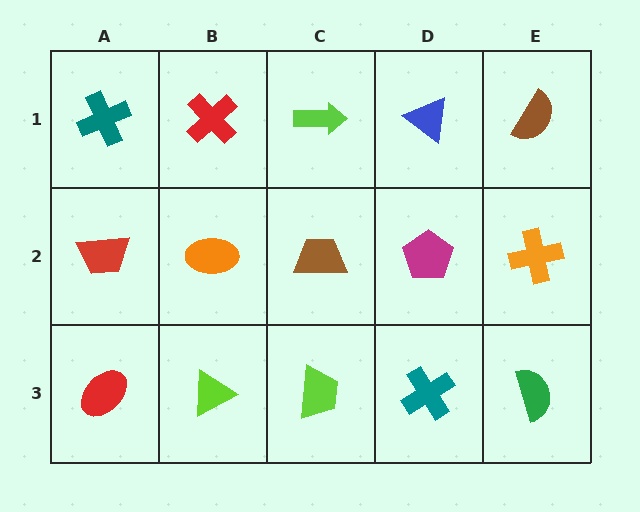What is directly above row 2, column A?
A teal cross.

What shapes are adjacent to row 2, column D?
A blue triangle (row 1, column D), a teal cross (row 3, column D), a brown trapezoid (row 2, column C), an orange cross (row 2, column E).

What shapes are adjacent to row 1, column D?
A magenta pentagon (row 2, column D), a lime arrow (row 1, column C), a brown semicircle (row 1, column E).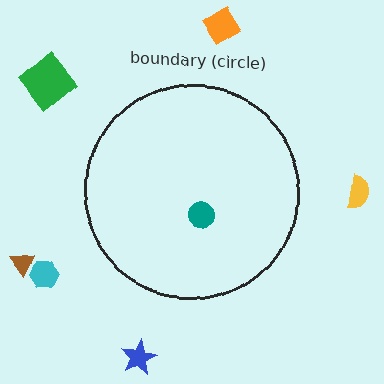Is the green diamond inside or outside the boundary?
Outside.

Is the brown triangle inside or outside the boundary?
Outside.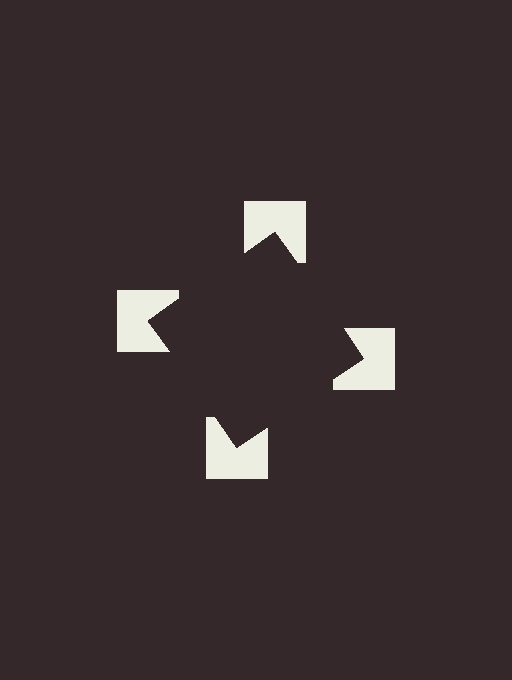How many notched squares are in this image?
There are 4 — one at each vertex of the illusory square.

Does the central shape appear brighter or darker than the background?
It typically appears slightly darker than the background, even though no actual brightness change is drawn.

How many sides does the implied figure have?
4 sides.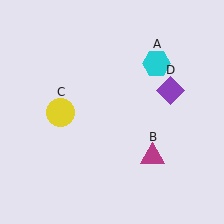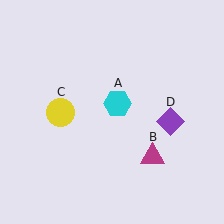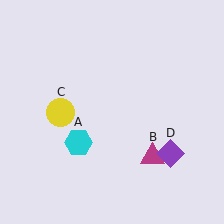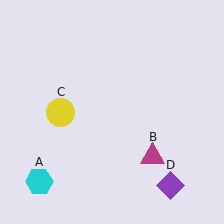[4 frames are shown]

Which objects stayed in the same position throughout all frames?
Magenta triangle (object B) and yellow circle (object C) remained stationary.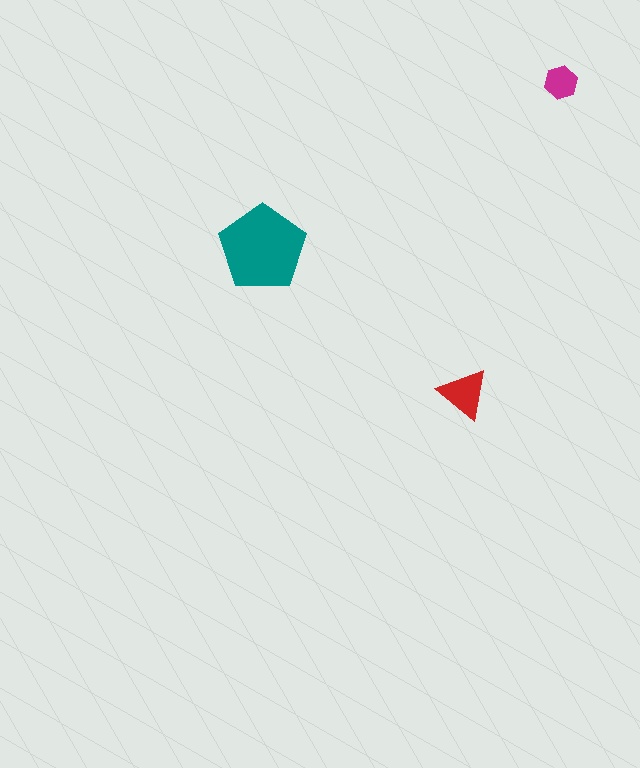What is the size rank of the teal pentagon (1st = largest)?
1st.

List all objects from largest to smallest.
The teal pentagon, the red triangle, the magenta hexagon.